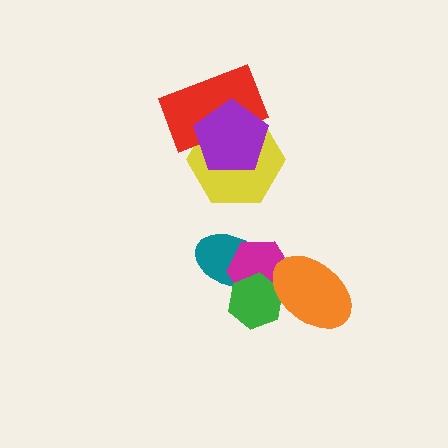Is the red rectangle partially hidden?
Yes, it is partially covered by another shape.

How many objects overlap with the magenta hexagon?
3 objects overlap with the magenta hexagon.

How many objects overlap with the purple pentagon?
2 objects overlap with the purple pentagon.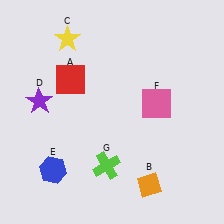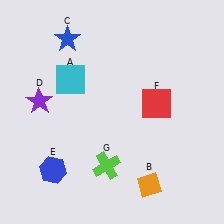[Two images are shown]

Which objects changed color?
A changed from red to cyan. C changed from yellow to blue. F changed from pink to red.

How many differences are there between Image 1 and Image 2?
There are 3 differences between the two images.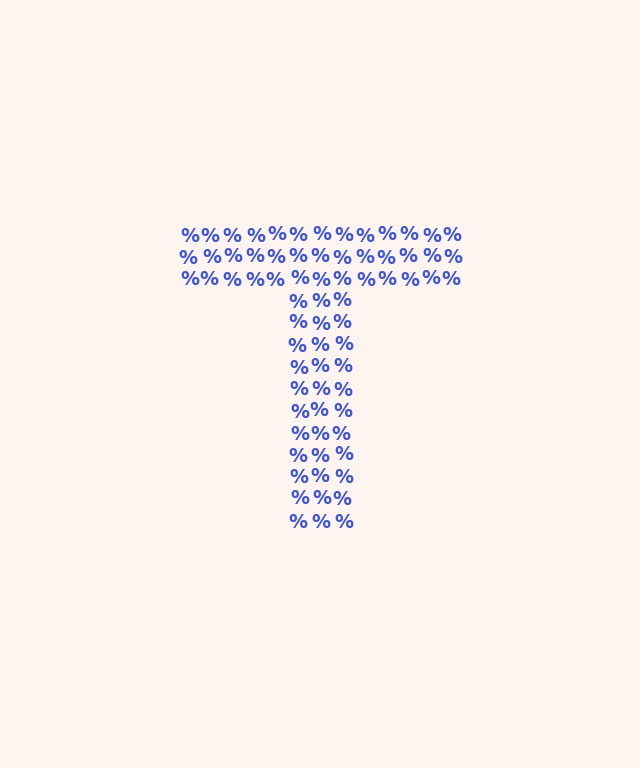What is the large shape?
The large shape is the letter T.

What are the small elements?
The small elements are percent signs.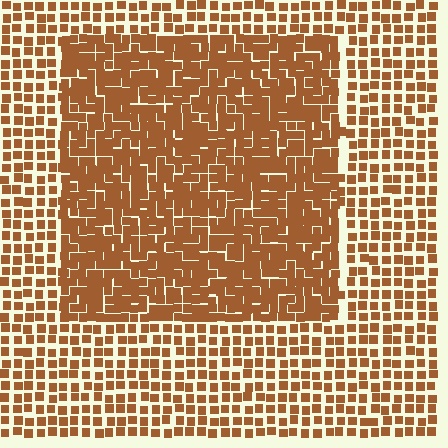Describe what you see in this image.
The image contains small brown elements arranged at two different densities. A rectangle-shaped region is visible where the elements are more densely packed than the surrounding area.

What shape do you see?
I see a rectangle.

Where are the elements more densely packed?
The elements are more densely packed inside the rectangle boundary.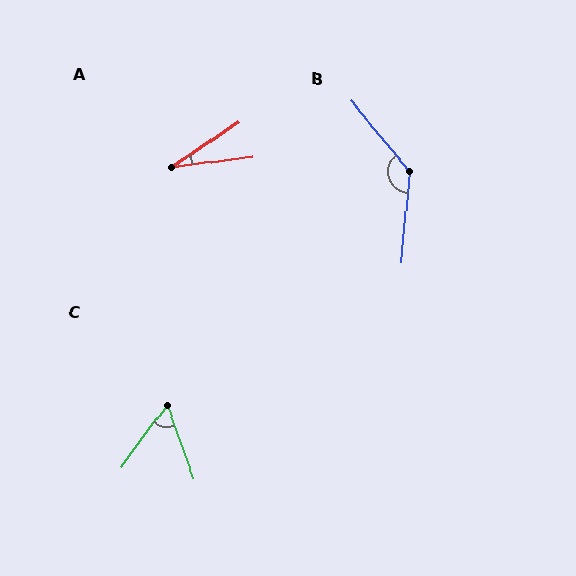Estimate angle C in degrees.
Approximately 56 degrees.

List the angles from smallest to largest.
A (26°), C (56°), B (135°).